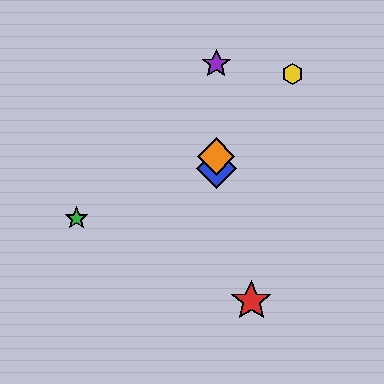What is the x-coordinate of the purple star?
The purple star is at x≈216.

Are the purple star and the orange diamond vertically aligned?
Yes, both are at x≈216.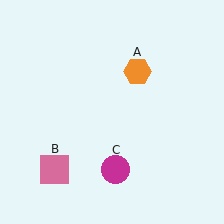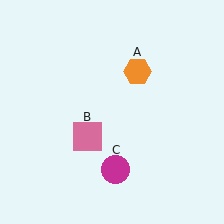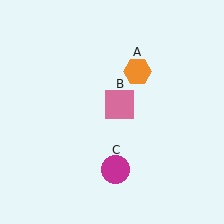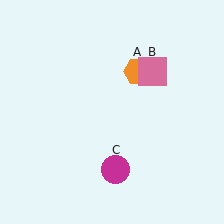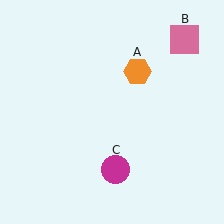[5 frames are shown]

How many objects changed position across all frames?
1 object changed position: pink square (object B).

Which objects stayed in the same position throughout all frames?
Orange hexagon (object A) and magenta circle (object C) remained stationary.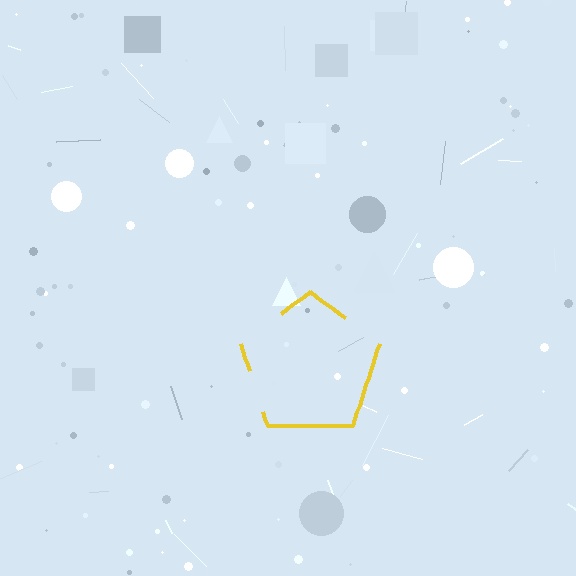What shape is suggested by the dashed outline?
The dashed outline suggests a pentagon.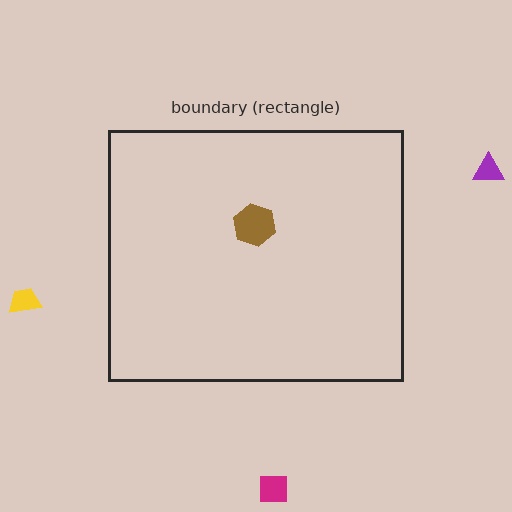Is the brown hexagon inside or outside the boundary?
Inside.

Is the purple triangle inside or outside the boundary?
Outside.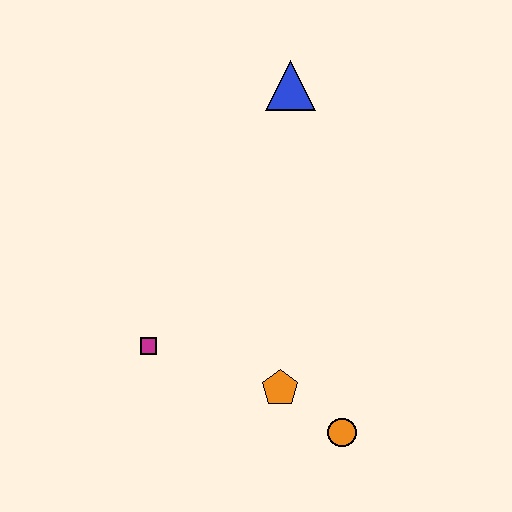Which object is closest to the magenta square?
The orange pentagon is closest to the magenta square.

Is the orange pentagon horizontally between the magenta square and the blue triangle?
Yes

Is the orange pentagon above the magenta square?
No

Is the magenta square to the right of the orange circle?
No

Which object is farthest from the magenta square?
The blue triangle is farthest from the magenta square.